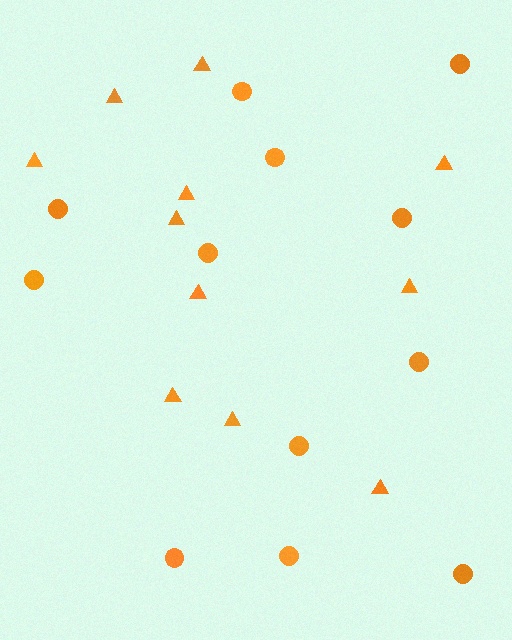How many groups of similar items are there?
There are 2 groups: one group of triangles (11) and one group of circles (12).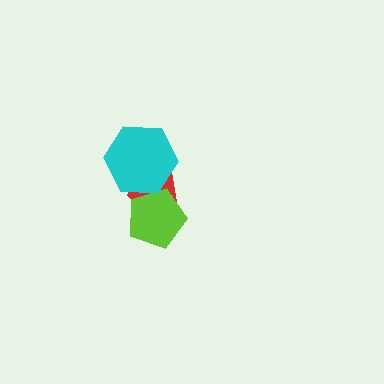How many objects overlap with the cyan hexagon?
2 objects overlap with the cyan hexagon.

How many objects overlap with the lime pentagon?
2 objects overlap with the lime pentagon.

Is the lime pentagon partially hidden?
Yes, it is partially covered by another shape.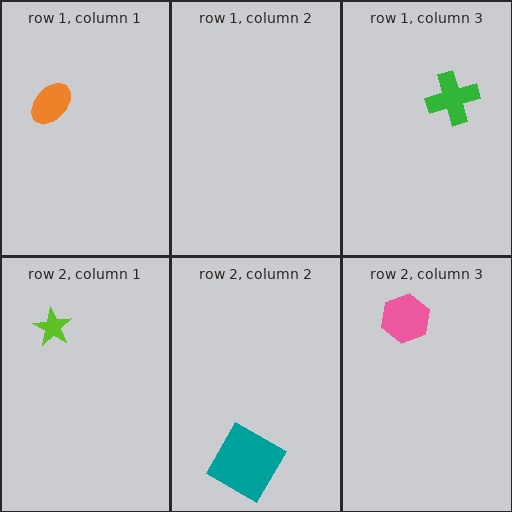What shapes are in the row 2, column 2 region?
The teal square.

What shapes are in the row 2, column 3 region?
The pink hexagon.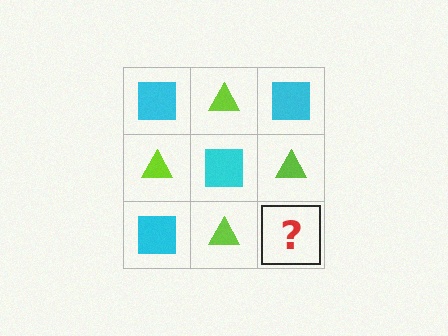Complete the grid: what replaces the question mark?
The question mark should be replaced with a cyan square.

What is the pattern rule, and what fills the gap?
The rule is that it alternates cyan square and lime triangle in a checkerboard pattern. The gap should be filled with a cyan square.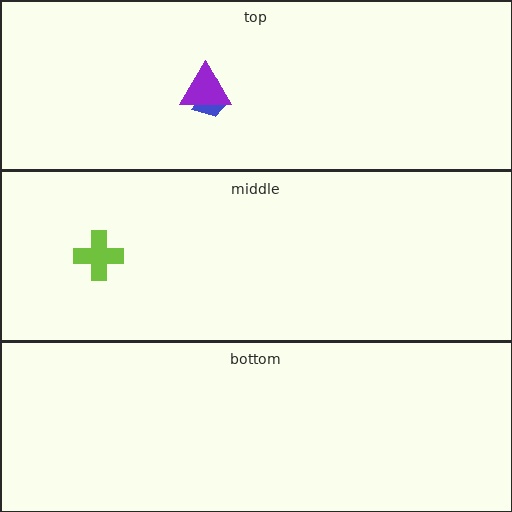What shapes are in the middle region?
The lime cross.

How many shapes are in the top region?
2.